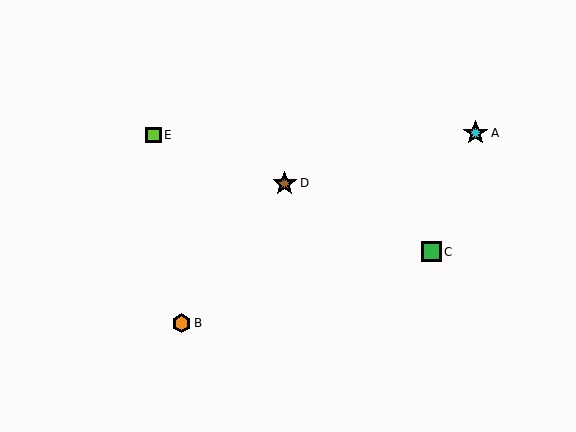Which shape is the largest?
The cyan star (labeled A) is the largest.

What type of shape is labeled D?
Shape D is a brown star.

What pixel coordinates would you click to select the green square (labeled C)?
Click at (432, 252) to select the green square C.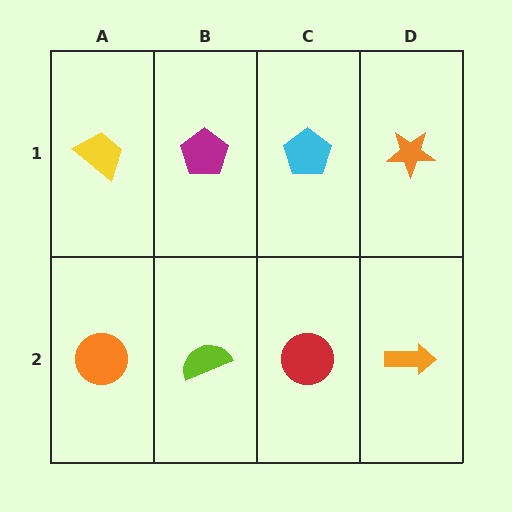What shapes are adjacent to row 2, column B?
A magenta pentagon (row 1, column B), an orange circle (row 2, column A), a red circle (row 2, column C).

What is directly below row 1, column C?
A red circle.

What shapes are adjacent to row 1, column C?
A red circle (row 2, column C), a magenta pentagon (row 1, column B), an orange star (row 1, column D).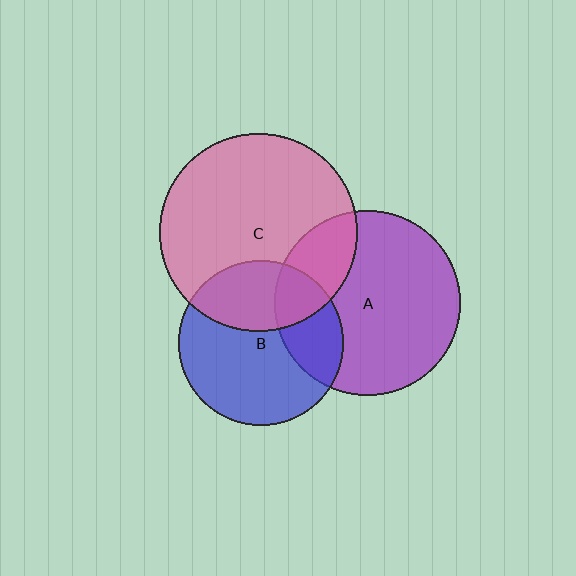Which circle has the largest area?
Circle C (pink).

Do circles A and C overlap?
Yes.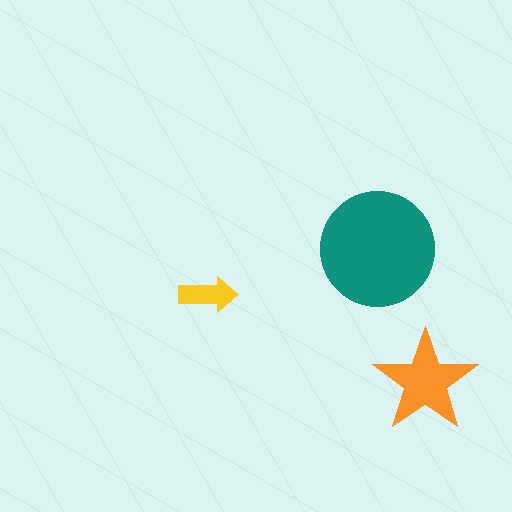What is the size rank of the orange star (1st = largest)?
2nd.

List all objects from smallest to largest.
The yellow arrow, the orange star, the teal circle.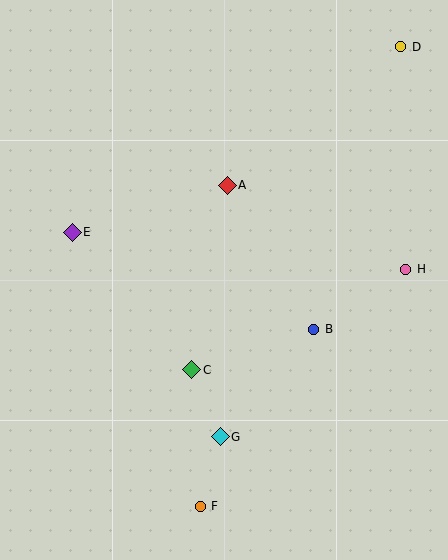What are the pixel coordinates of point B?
Point B is at (314, 329).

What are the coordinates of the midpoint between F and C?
The midpoint between F and C is at (196, 438).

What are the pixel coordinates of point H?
Point H is at (406, 269).